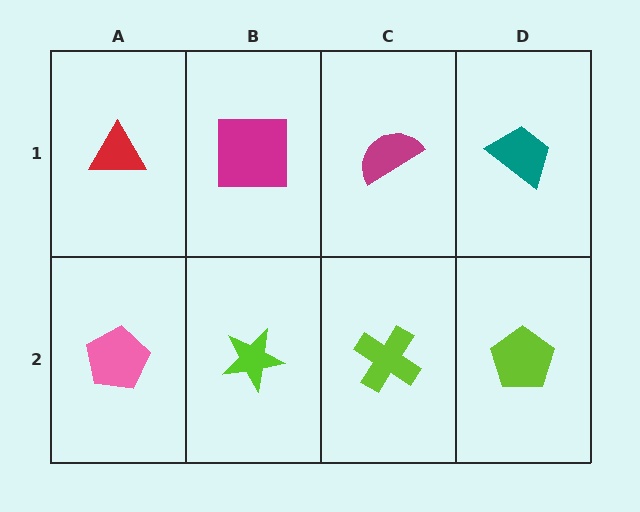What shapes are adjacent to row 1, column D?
A lime pentagon (row 2, column D), a magenta semicircle (row 1, column C).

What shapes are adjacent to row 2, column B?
A magenta square (row 1, column B), a pink pentagon (row 2, column A), a lime cross (row 2, column C).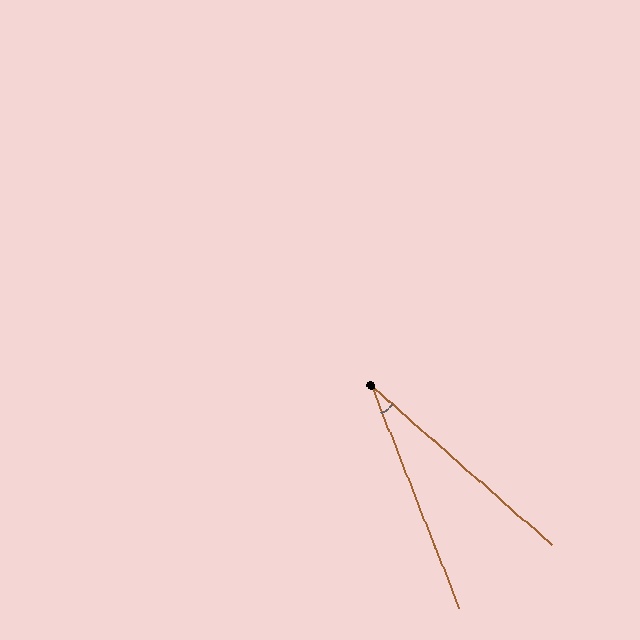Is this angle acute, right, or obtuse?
It is acute.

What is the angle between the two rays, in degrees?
Approximately 27 degrees.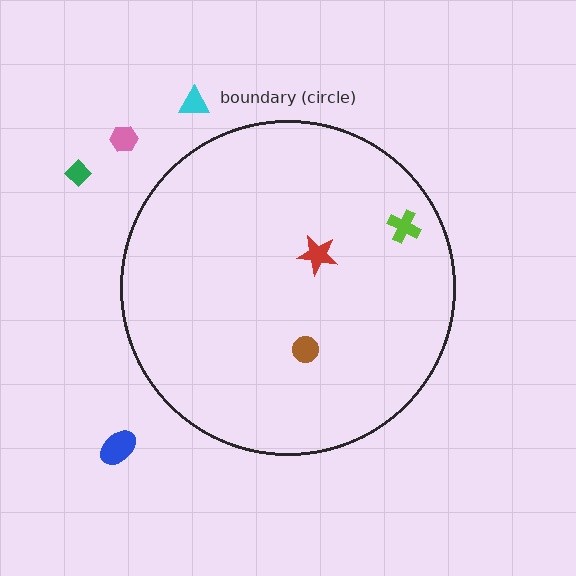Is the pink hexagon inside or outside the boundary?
Outside.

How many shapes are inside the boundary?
3 inside, 4 outside.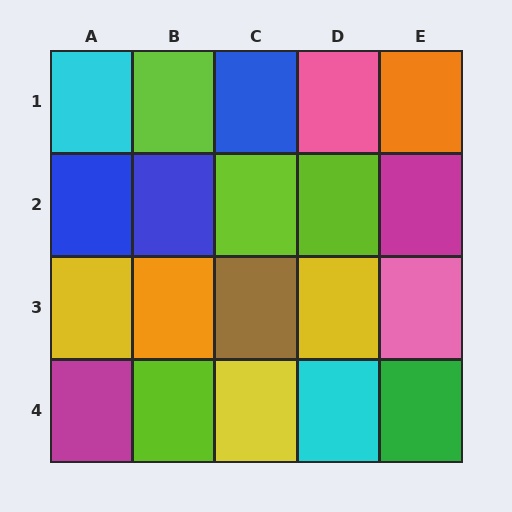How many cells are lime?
4 cells are lime.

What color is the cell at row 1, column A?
Cyan.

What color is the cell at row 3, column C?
Brown.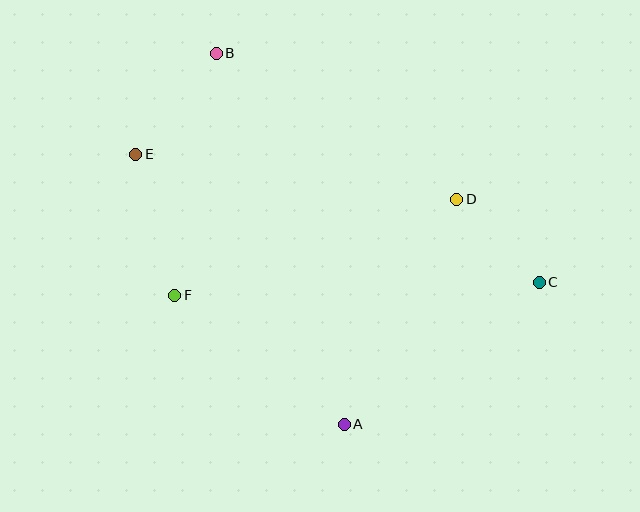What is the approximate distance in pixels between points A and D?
The distance between A and D is approximately 252 pixels.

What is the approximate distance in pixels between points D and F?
The distance between D and F is approximately 298 pixels.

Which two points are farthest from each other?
Points C and E are farthest from each other.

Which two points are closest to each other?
Points C and D are closest to each other.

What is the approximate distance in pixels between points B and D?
The distance between B and D is approximately 281 pixels.